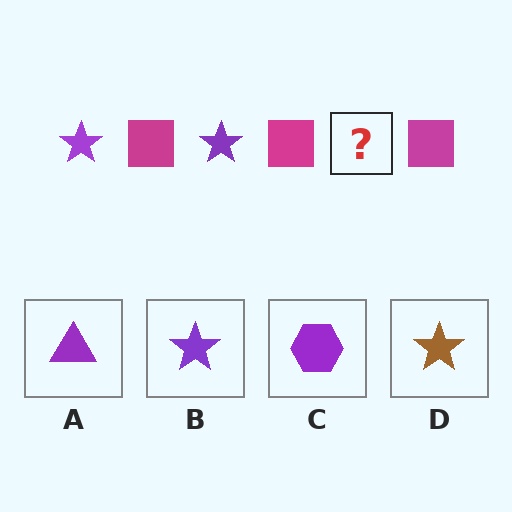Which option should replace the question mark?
Option B.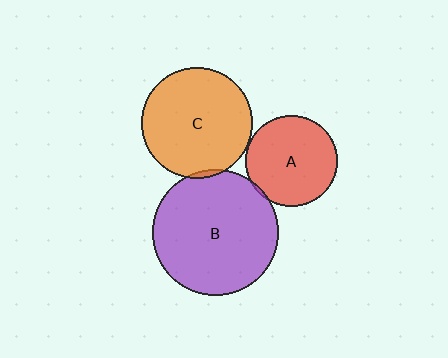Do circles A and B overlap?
Yes.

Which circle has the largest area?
Circle B (purple).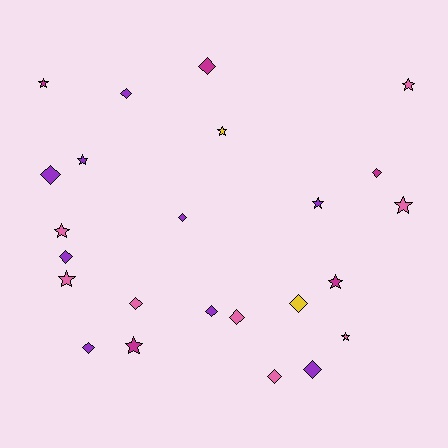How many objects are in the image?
There are 24 objects.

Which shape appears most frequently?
Diamond, with 13 objects.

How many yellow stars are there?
There is 1 yellow star.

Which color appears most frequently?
Purple, with 9 objects.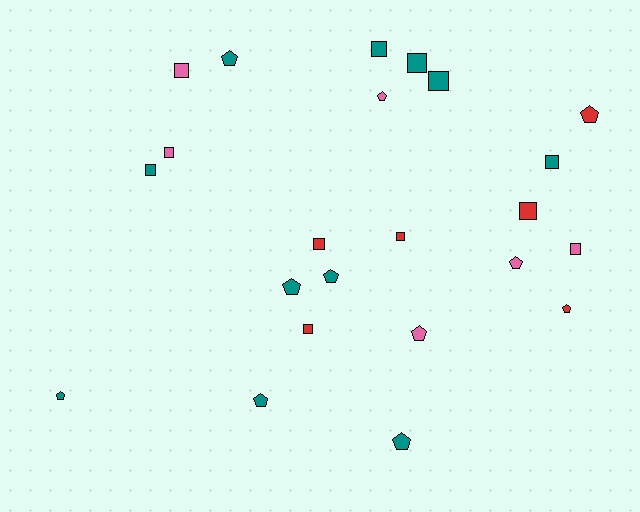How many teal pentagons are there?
There are 6 teal pentagons.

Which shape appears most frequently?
Square, with 12 objects.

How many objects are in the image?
There are 23 objects.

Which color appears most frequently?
Teal, with 11 objects.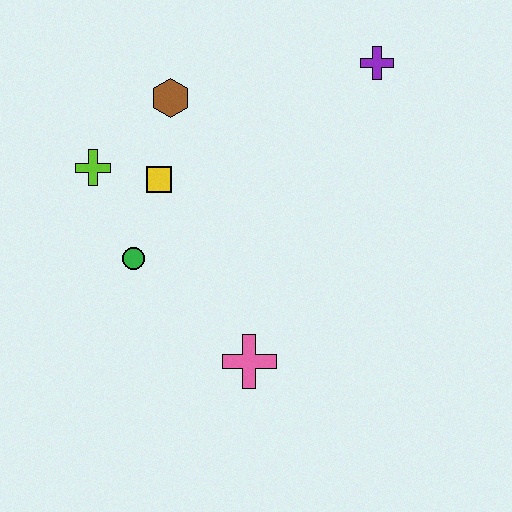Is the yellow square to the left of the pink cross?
Yes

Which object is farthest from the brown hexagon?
The pink cross is farthest from the brown hexagon.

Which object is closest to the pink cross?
The green circle is closest to the pink cross.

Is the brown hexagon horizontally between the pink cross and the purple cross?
No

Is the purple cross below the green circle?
No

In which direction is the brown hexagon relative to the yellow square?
The brown hexagon is above the yellow square.